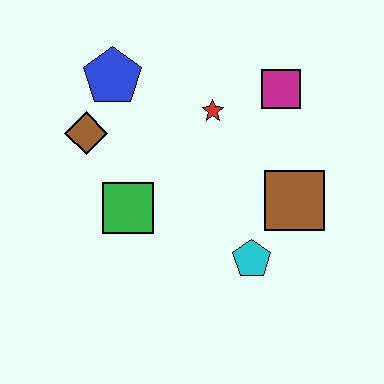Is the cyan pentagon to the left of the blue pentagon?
No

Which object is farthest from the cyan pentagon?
The blue pentagon is farthest from the cyan pentagon.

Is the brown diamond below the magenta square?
Yes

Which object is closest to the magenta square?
The red star is closest to the magenta square.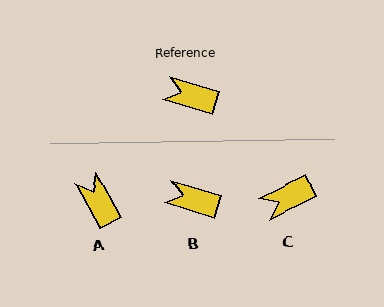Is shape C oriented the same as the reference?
No, it is off by about 43 degrees.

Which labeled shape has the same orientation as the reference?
B.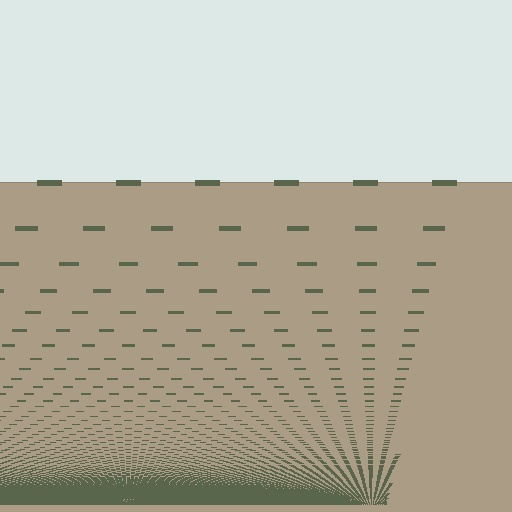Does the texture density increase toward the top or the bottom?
Density increases toward the bottom.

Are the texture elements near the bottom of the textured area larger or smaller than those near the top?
Smaller. The gradient is inverted — elements near the bottom are smaller and denser.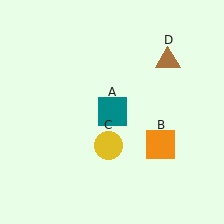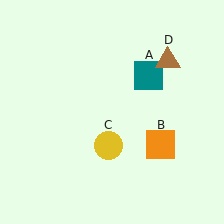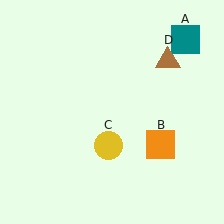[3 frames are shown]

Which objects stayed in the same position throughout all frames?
Orange square (object B) and yellow circle (object C) and brown triangle (object D) remained stationary.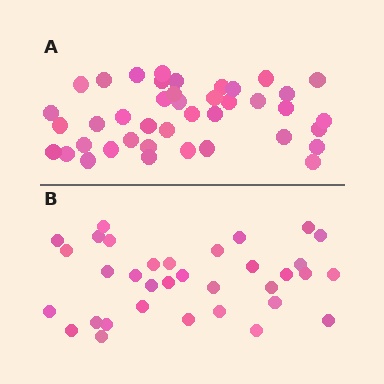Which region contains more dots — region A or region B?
Region A (the top region) has more dots.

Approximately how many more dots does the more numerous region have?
Region A has roughly 8 or so more dots than region B.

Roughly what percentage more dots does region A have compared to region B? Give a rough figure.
About 20% more.